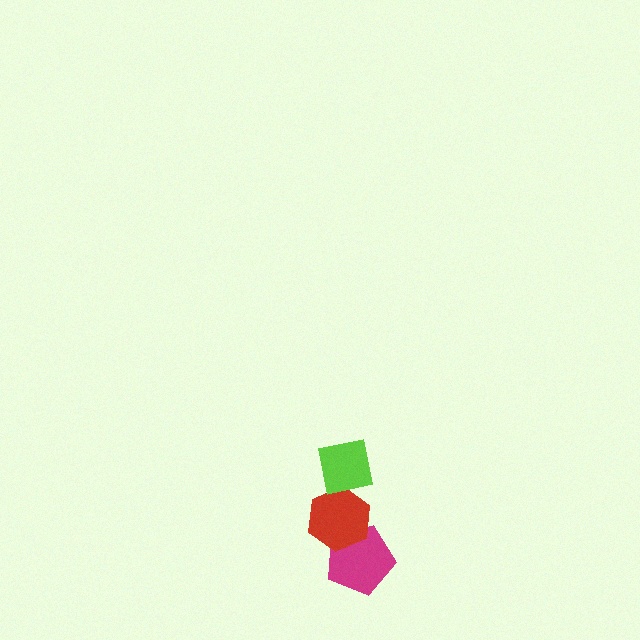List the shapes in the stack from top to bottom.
From top to bottom: the lime square, the red hexagon, the magenta pentagon.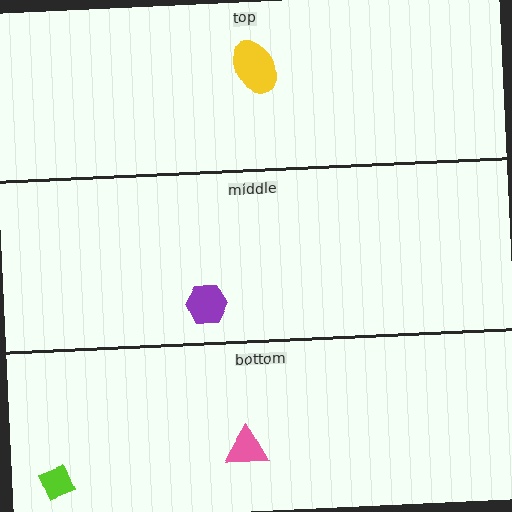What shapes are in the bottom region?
The pink triangle, the lime diamond.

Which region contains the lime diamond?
The bottom region.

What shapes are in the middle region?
The purple hexagon.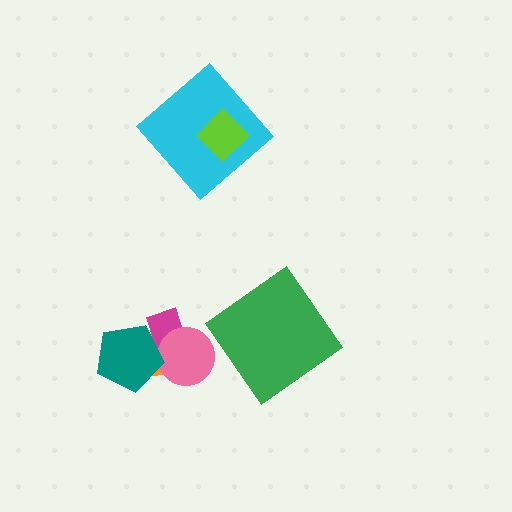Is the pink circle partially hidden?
Yes, it is partially covered by another shape.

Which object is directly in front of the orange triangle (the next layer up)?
The magenta rectangle is directly in front of the orange triangle.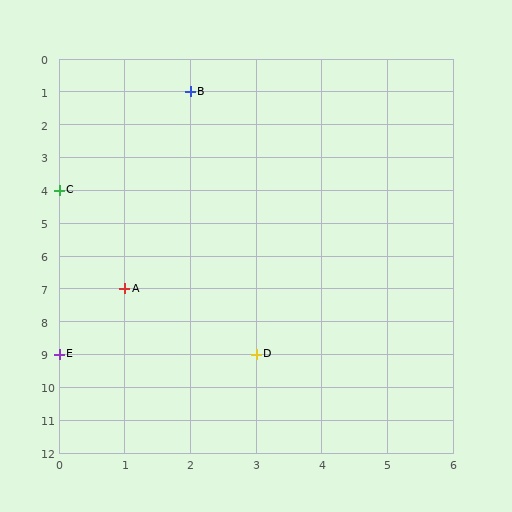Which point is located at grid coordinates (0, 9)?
Point E is at (0, 9).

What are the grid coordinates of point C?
Point C is at grid coordinates (0, 4).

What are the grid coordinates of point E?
Point E is at grid coordinates (0, 9).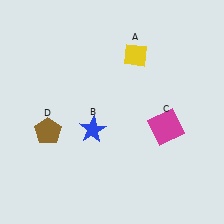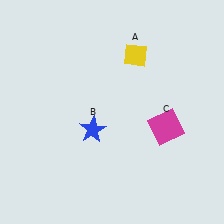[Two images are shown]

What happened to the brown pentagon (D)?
The brown pentagon (D) was removed in Image 2. It was in the bottom-left area of Image 1.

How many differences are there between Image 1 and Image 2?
There is 1 difference between the two images.